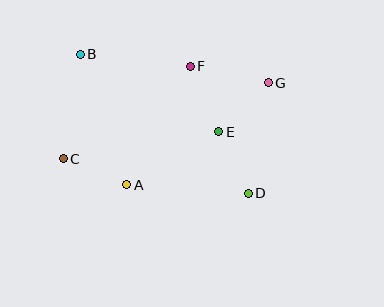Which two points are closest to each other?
Points D and E are closest to each other.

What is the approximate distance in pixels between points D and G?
The distance between D and G is approximately 112 pixels.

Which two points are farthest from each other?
Points C and G are farthest from each other.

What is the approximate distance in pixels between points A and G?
The distance between A and G is approximately 175 pixels.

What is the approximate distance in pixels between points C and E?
The distance between C and E is approximately 158 pixels.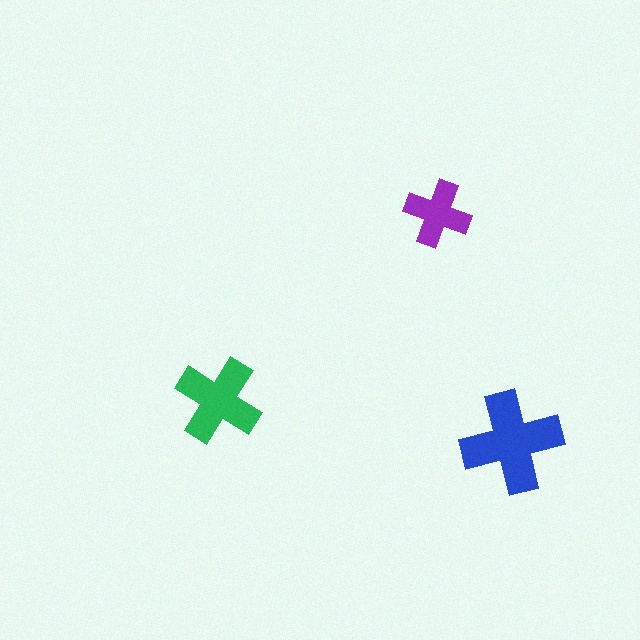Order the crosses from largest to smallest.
the blue one, the green one, the purple one.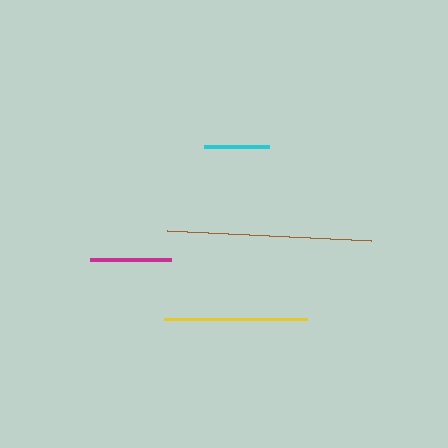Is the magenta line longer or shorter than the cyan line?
The magenta line is longer than the cyan line.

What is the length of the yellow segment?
The yellow segment is approximately 144 pixels long.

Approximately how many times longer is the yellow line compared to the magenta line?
The yellow line is approximately 1.8 times the length of the magenta line.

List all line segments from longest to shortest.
From longest to shortest: brown, yellow, magenta, cyan.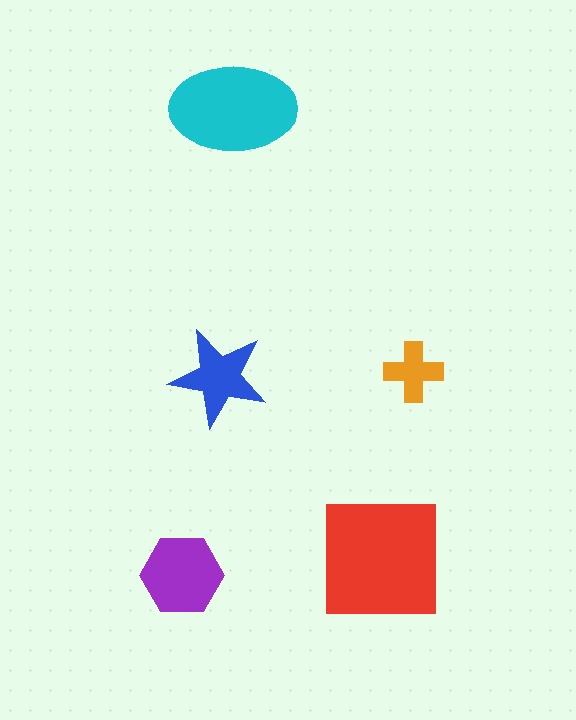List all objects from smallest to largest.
The orange cross, the blue star, the purple hexagon, the cyan ellipse, the red square.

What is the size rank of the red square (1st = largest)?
1st.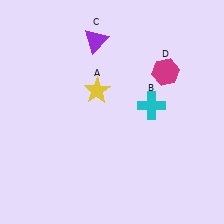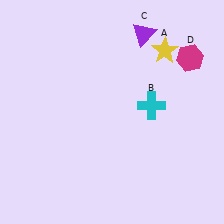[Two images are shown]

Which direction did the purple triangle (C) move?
The purple triangle (C) moved right.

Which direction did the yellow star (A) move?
The yellow star (A) moved right.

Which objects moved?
The objects that moved are: the yellow star (A), the purple triangle (C), the magenta hexagon (D).